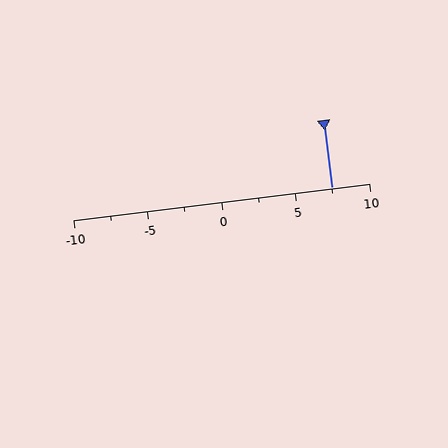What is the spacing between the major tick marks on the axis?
The major ticks are spaced 5 apart.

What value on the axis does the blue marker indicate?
The marker indicates approximately 7.5.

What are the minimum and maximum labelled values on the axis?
The axis runs from -10 to 10.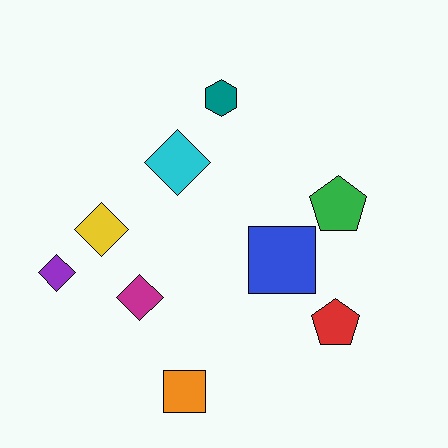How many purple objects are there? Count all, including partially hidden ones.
There is 1 purple object.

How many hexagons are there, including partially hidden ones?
There is 1 hexagon.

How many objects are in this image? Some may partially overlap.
There are 9 objects.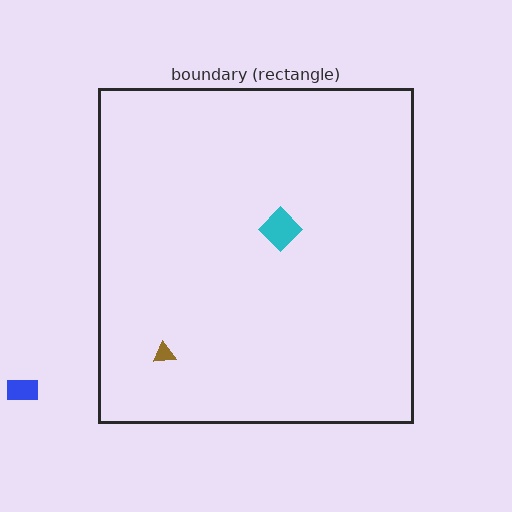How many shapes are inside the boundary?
2 inside, 1 outside.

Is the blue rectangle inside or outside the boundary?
Outside.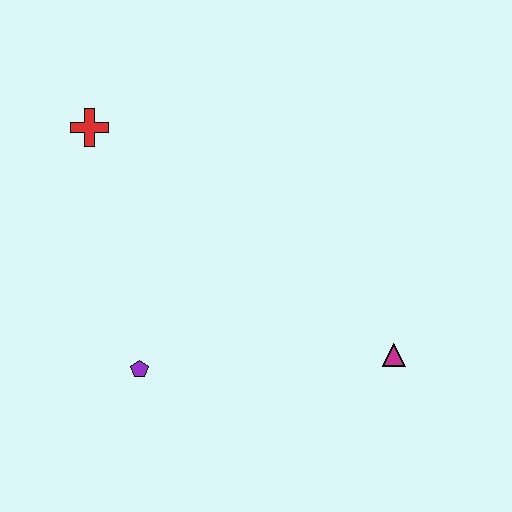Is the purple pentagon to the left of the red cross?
No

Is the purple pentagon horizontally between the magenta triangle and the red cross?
Yes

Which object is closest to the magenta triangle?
The purple pentagon is closest to the magenta triangle.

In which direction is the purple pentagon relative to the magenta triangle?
The purple pentagon is to the left of the magenta triangle.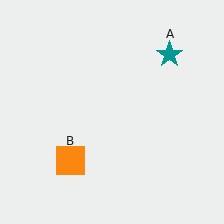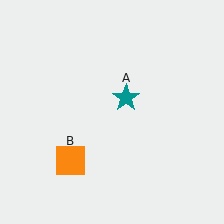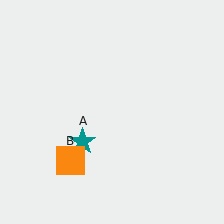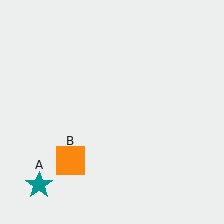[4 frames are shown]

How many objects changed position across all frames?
1 object changed position: teal star (object A).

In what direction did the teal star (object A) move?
The teal star (object A) moved down and to the left.